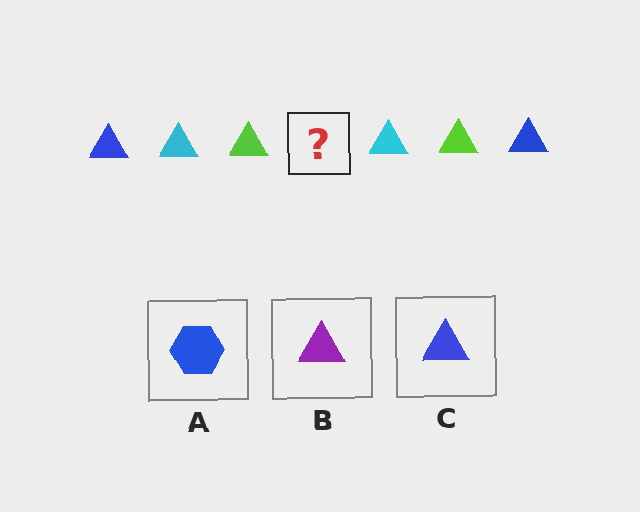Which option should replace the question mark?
Option C.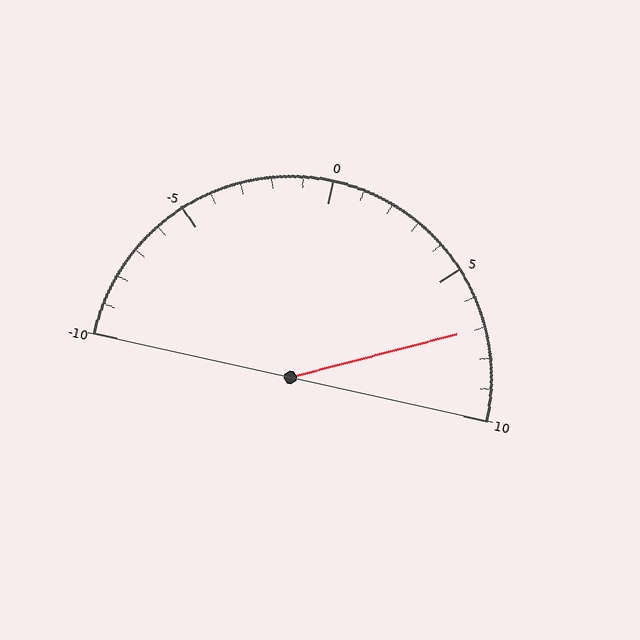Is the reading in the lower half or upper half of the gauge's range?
The reading is in the upper half of the range (-10 to 10).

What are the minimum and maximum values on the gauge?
The gauge ranges from -10 to 10.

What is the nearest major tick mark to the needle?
The nearest major tick mark is 5.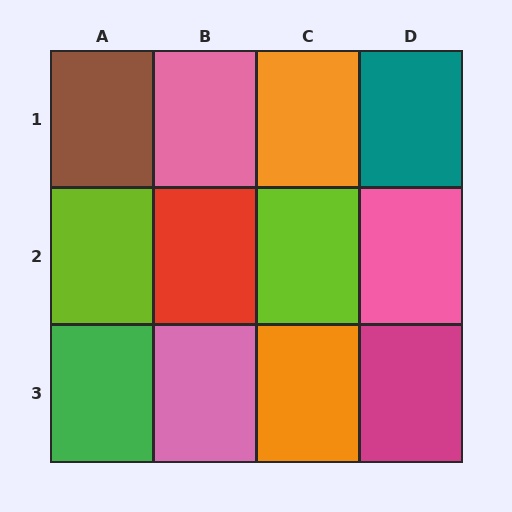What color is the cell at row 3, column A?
Green.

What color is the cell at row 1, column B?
Pink.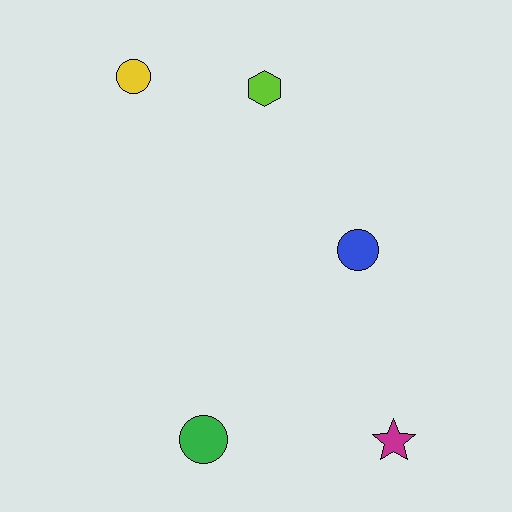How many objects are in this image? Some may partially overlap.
There are 5 objects.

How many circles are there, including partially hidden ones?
There are 3 circles.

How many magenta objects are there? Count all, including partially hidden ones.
There is 1 magenta object.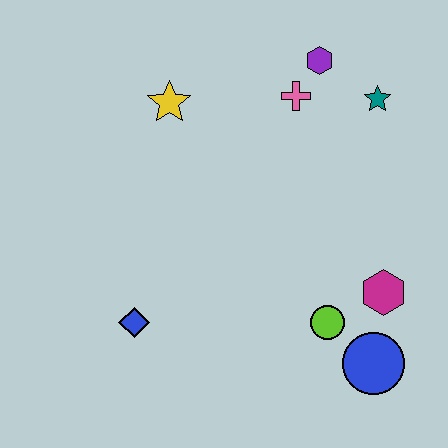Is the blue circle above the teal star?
No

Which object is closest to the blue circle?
The lime circle is closest to the blue circle.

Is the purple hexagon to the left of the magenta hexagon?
Yes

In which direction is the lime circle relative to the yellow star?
The lime circle is below the yellow star.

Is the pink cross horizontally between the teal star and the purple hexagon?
No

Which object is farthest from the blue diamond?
The teal star is farthest from the blue diamond.